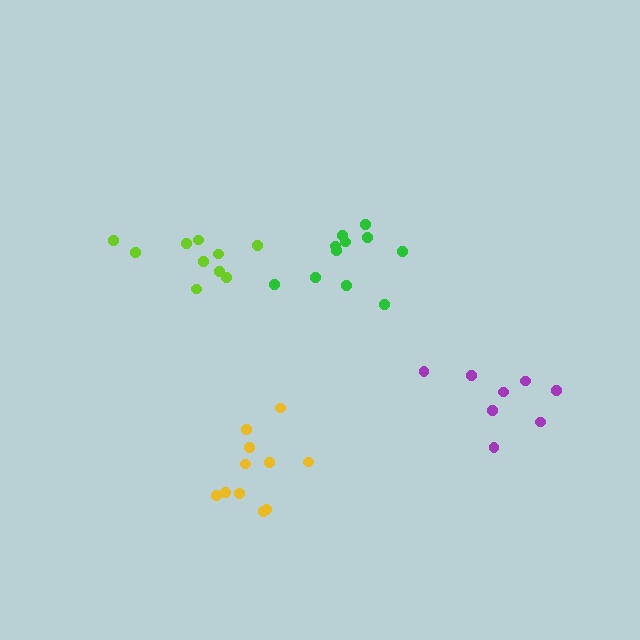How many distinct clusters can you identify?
There are 4 distinct clusters.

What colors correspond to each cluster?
The clusters are colored: green, purple, yellow, lime.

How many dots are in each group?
Group 1: 11 dots, Group 2: 8 dots, Group 3: 11 dots, Group 4: 10 dots (40 total).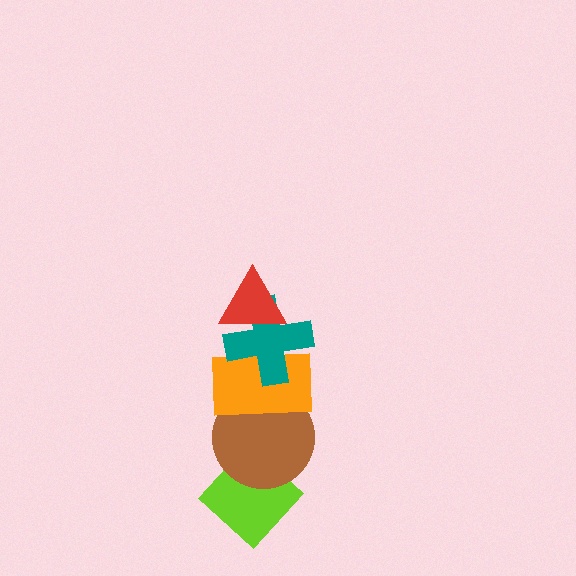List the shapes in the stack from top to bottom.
From top to bottom: the red triangle, the teal cross, the orange rectangle, the brown circle, the lime diamond.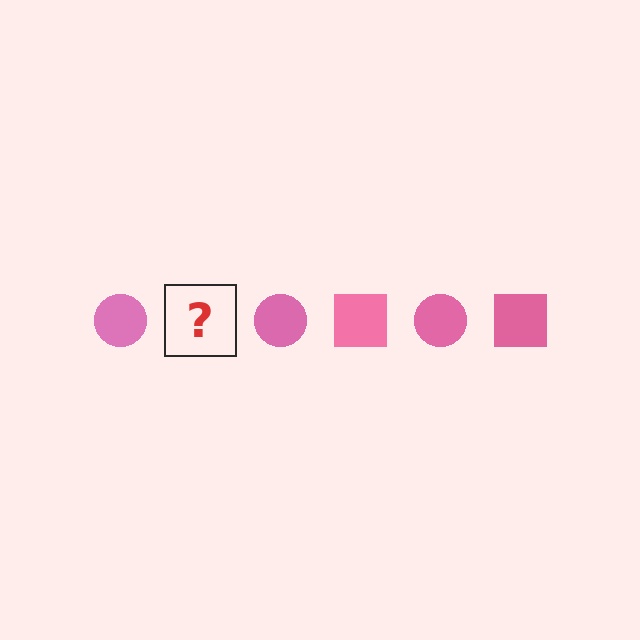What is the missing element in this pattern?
The missing element is a pink square.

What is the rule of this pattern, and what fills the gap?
The rule is that the pattern cycles through circle, square shapes in pink. The gap should be filled with a pink square.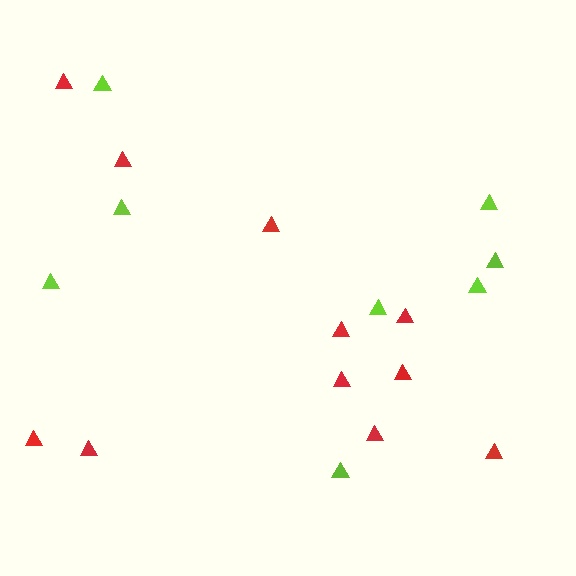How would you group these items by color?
There are 2 groups: one group of red triangles (11) and one group of lime triangles (8).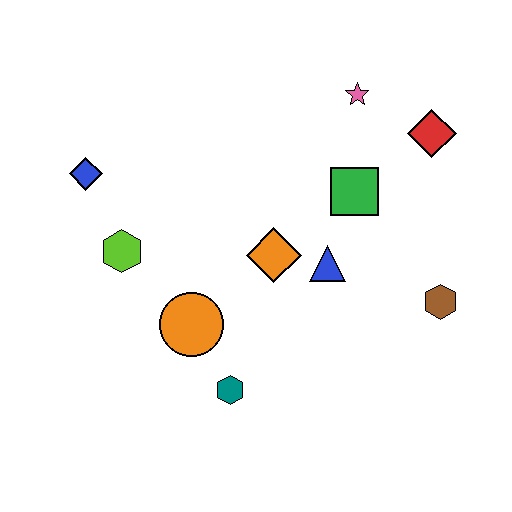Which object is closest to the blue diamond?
The lime hexagon is closest to the blue diamond.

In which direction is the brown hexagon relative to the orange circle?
The brown hexagon is to the right of the orange circle.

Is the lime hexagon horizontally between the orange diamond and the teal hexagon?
No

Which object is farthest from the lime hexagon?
The red diamond is farthest from the lime hexagon.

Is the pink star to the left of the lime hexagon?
No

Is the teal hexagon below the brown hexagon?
Yes